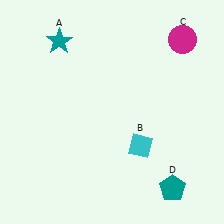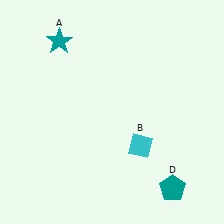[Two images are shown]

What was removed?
The magenta circle (C) was removed in Image 2.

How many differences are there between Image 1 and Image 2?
There is 1 difference between the two images.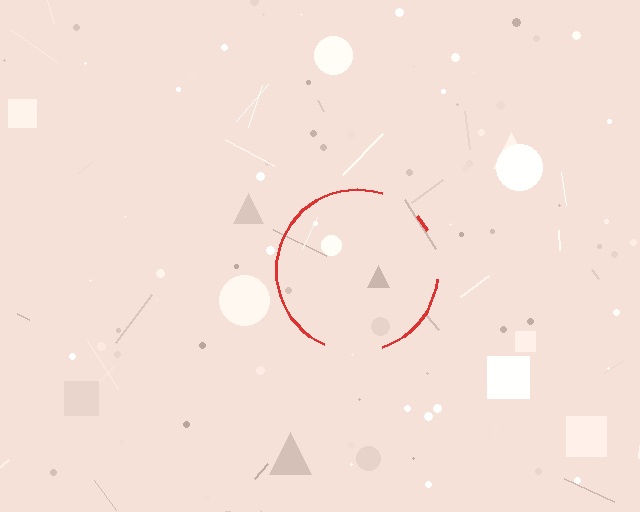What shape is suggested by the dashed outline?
The dashed outline suggests a circle.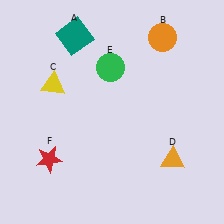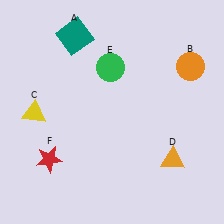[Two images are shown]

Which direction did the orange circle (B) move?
The orange circle (B) moved down.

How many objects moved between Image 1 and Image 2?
2 objects moved between the two images.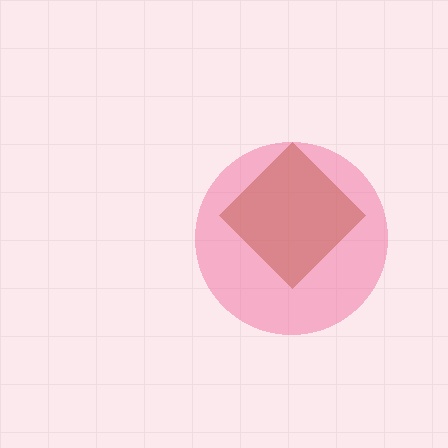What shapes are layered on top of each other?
The layered shapes are: a brown diamond, a pink circle.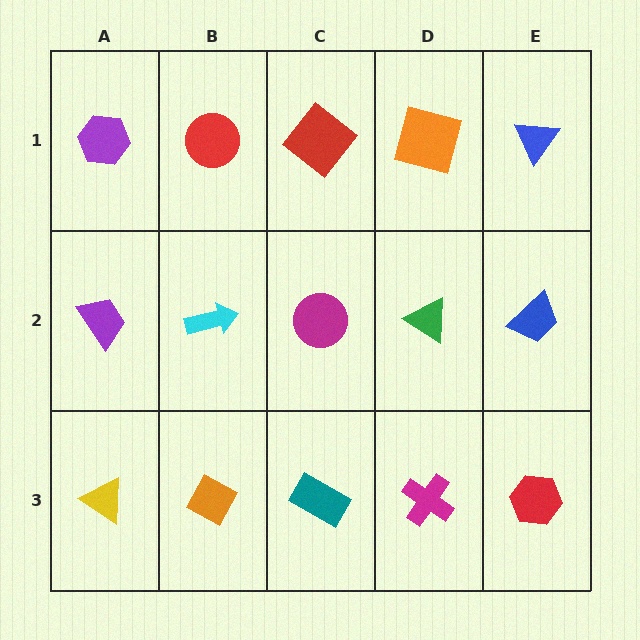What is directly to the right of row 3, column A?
An orange diamond.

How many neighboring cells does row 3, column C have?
3.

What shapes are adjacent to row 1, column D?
A green triangle (row 2, column D), a red diamond (row 1, column C), a blue triangle (row 1, column E).